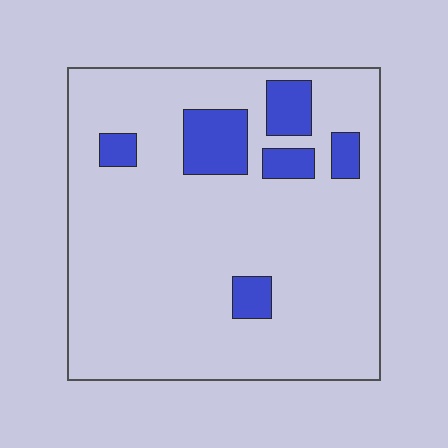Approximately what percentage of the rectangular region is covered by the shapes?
Approximately 15%.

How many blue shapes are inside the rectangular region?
6.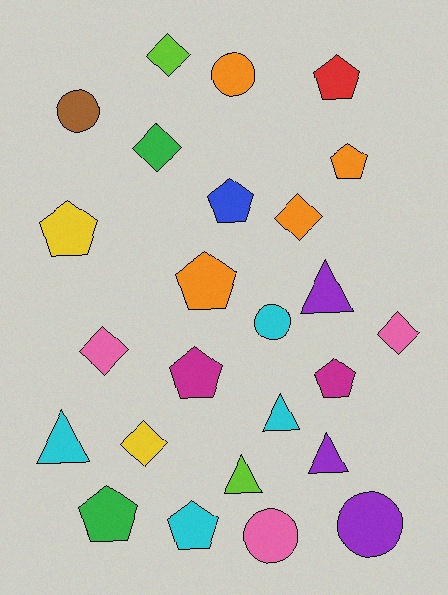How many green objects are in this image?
There are 2 green objects.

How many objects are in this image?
There are 25 objects.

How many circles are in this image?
There are 5 circles.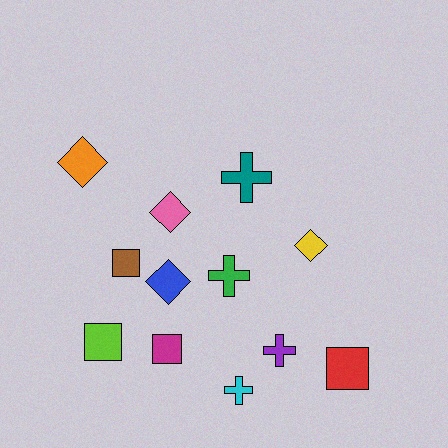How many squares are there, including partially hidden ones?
There are 4 squares.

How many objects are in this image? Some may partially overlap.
There are 12 objects.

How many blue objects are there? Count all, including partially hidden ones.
There is 1 blue object.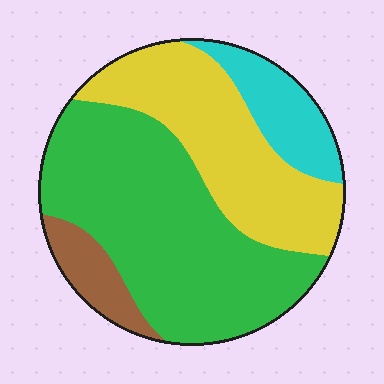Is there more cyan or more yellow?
Yellow.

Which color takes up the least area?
Brown, at roughly 10%.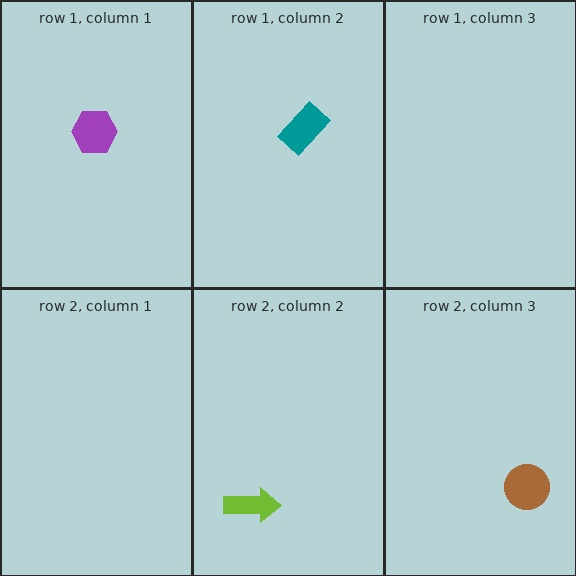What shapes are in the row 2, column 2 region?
The lime arrow.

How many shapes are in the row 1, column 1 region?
1.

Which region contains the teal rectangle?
The row 1, column 2 region.